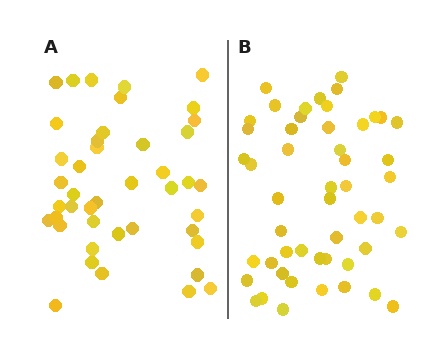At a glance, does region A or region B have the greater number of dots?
Region B (the right region) has more dots.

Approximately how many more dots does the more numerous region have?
Region B has roughly 8 or so more dots than region A.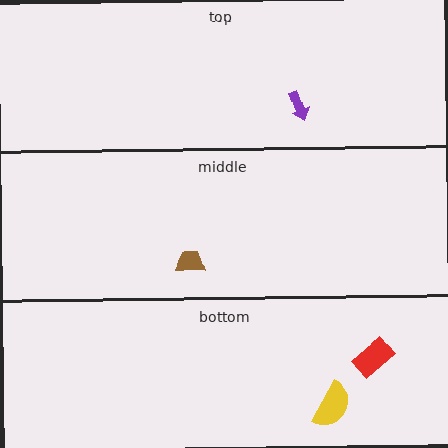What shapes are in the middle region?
The brown trapezoid.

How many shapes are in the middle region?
1.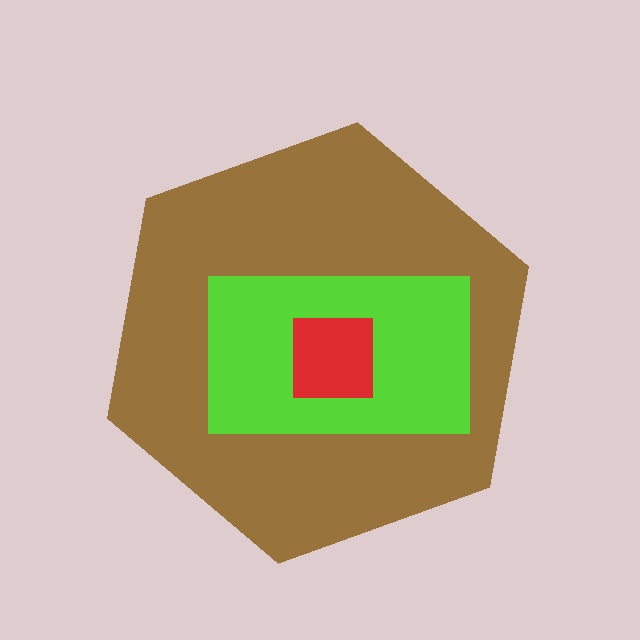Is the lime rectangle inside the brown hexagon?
Yes.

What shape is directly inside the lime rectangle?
The red square.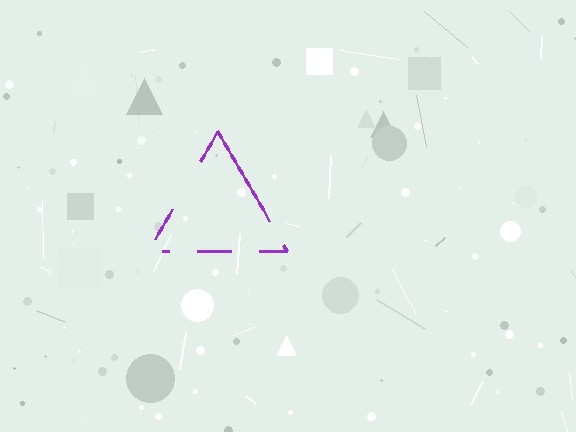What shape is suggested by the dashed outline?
The dashed outline suggests a triangle.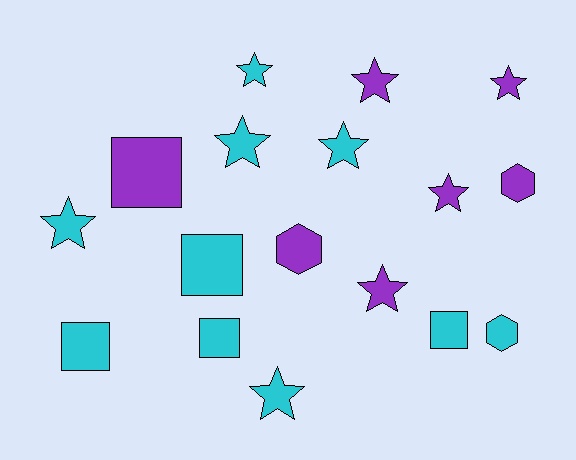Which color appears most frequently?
Cyan, with 10 objects.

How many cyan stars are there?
There are 5 cyan stars.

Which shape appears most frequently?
Star, with 9 objects.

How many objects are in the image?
There are 17 objects.